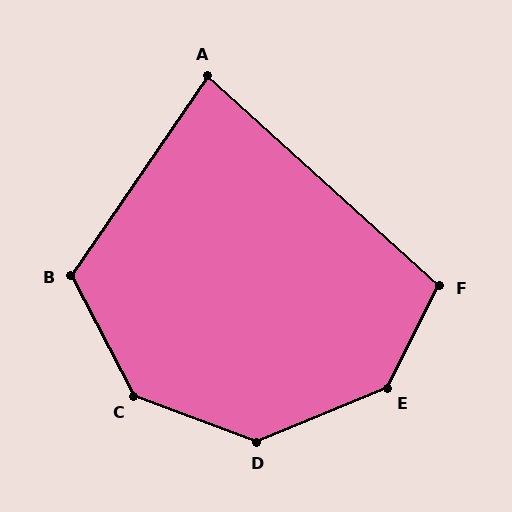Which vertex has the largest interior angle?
E, at approximately 140 degrees.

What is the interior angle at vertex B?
Approximately 118 degrees (obtuse).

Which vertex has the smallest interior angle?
A, at approximately 82 degrees.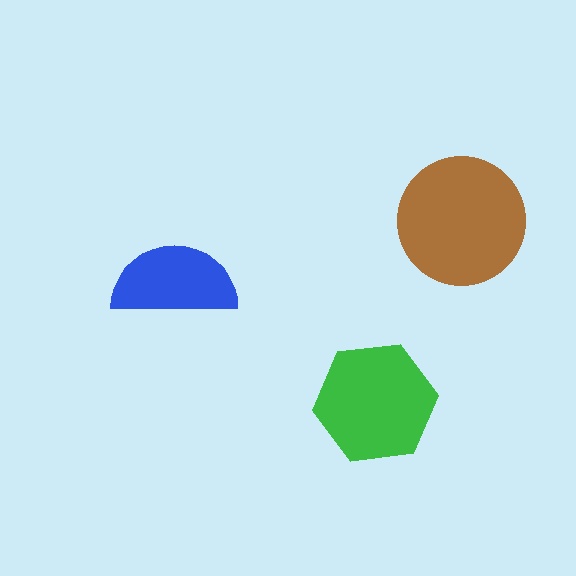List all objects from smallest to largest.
The blue semicircle, the green hexagon, the brown circle.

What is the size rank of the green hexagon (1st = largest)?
2nd.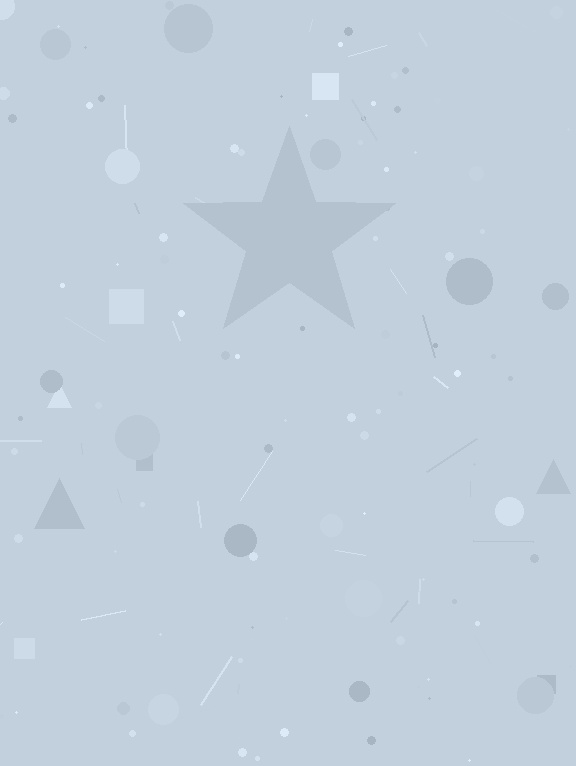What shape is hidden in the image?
A star is hidden in the image.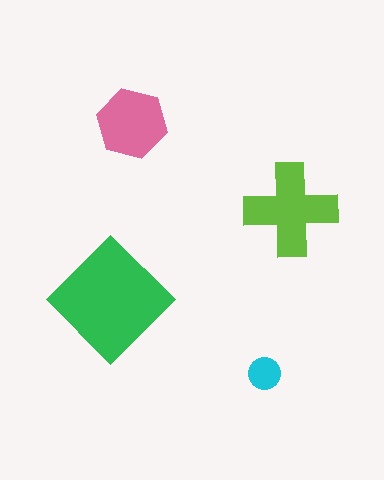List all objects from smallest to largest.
The cyan circle, the pink hexagon, the lime cross, the green diamond.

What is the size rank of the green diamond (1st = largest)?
1st.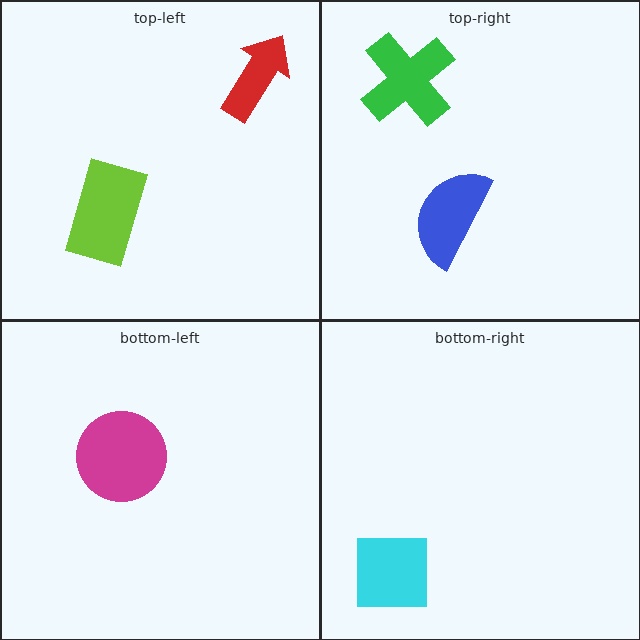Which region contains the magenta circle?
The bottom-left region.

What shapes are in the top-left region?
The lime rectangle, the red arrow.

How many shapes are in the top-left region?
2.